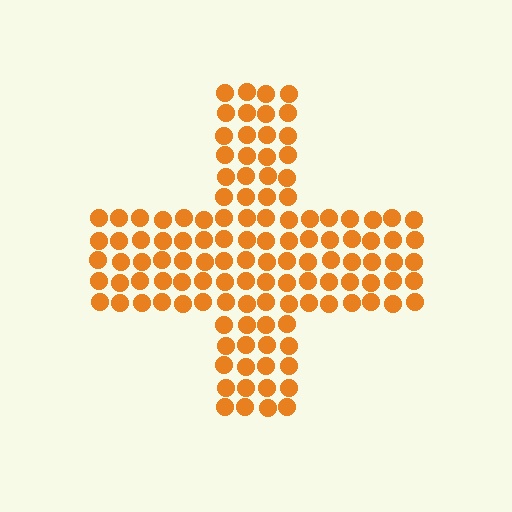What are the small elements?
The small elements are circles.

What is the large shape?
The large shape is a cross.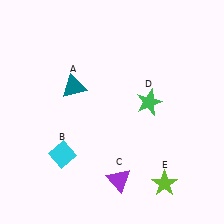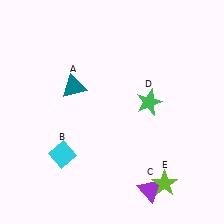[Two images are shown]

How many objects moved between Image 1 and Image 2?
1 object moved between the two images.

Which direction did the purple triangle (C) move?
The purple triangle (C) moved right.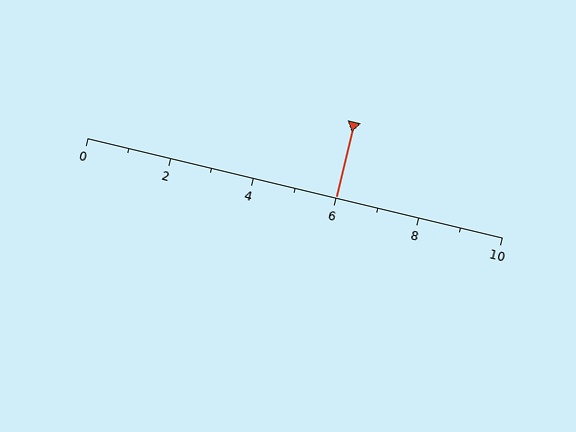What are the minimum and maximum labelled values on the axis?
The axis runs from 0 to 10.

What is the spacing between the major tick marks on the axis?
The major ticks are spaced 2 apart.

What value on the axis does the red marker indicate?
The marker indicates approximately 6.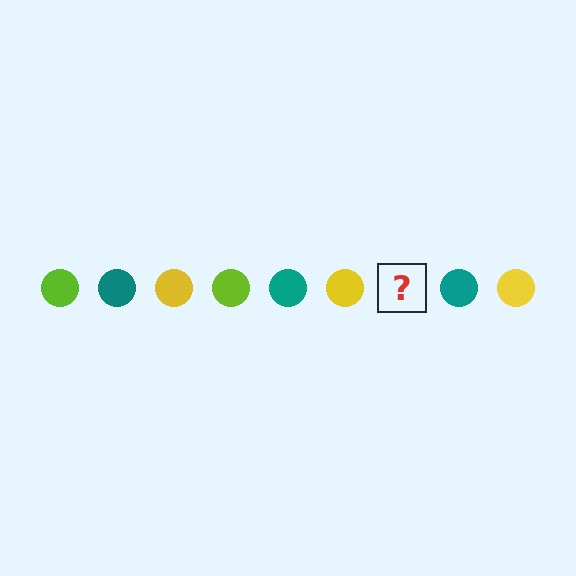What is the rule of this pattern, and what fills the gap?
The rule is that the pattern cycles through lime, teal, yellow circles. The gap should be filled with a lime circle.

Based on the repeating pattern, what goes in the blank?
The blank should be a lime circle.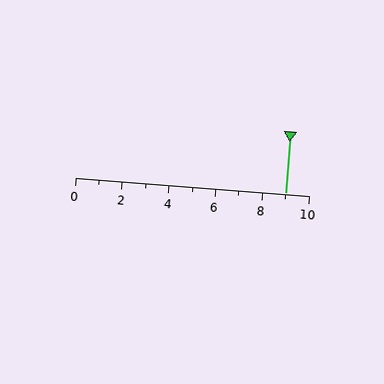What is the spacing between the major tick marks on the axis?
The major ticks are spaced 2 apart.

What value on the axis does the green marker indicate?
The marker indicates approximately 9.